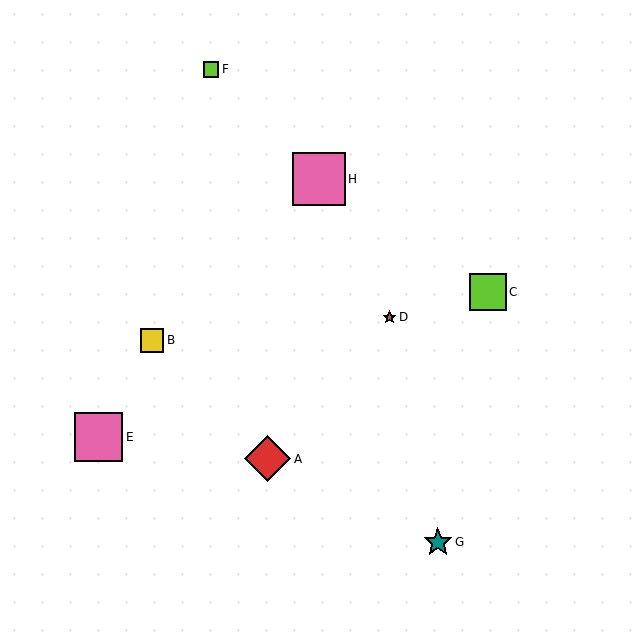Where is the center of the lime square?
The center of the lime square is at (488, 292).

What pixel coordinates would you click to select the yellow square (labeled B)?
Click at (152, 340) to select the yellow square B.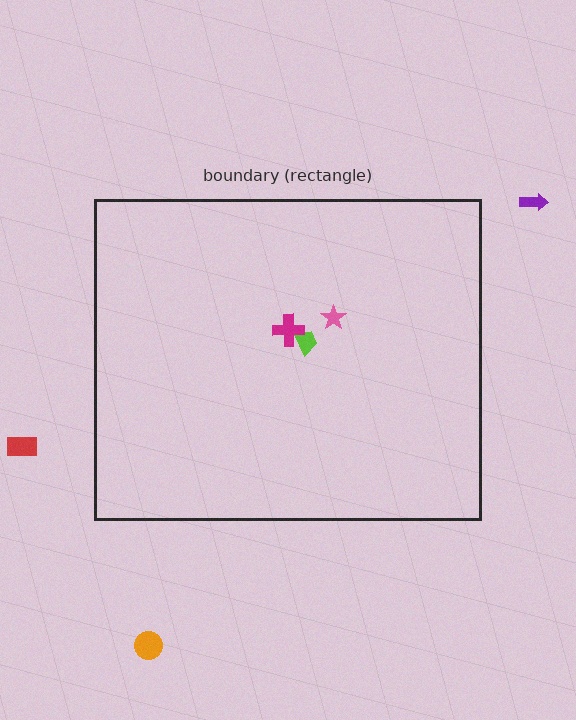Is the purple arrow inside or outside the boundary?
Outside.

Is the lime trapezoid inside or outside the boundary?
Inside.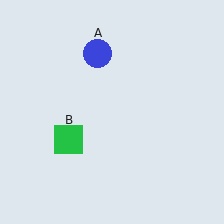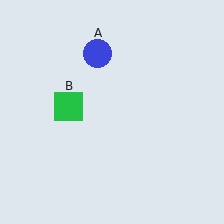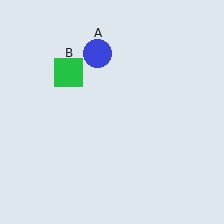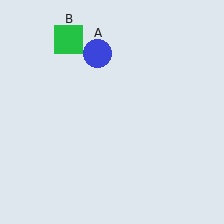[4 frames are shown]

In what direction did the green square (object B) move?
The green square (object B) moved up.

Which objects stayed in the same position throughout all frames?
Blue circle (object A) remained stationary.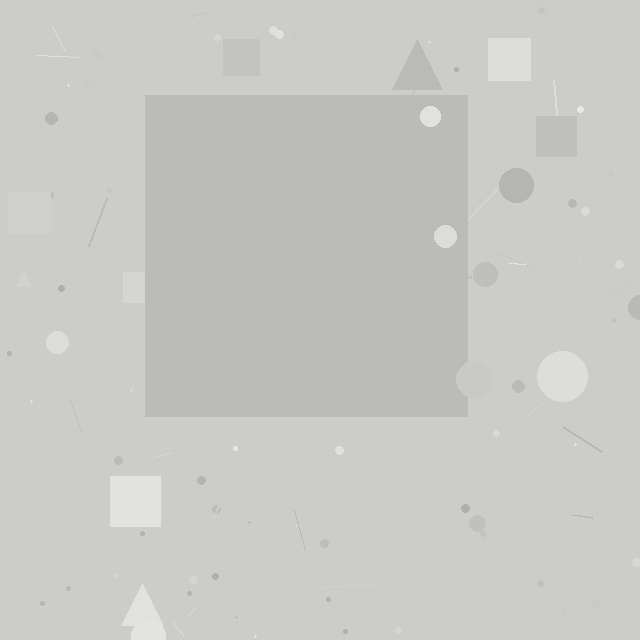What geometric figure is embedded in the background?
A square is embedded in the background.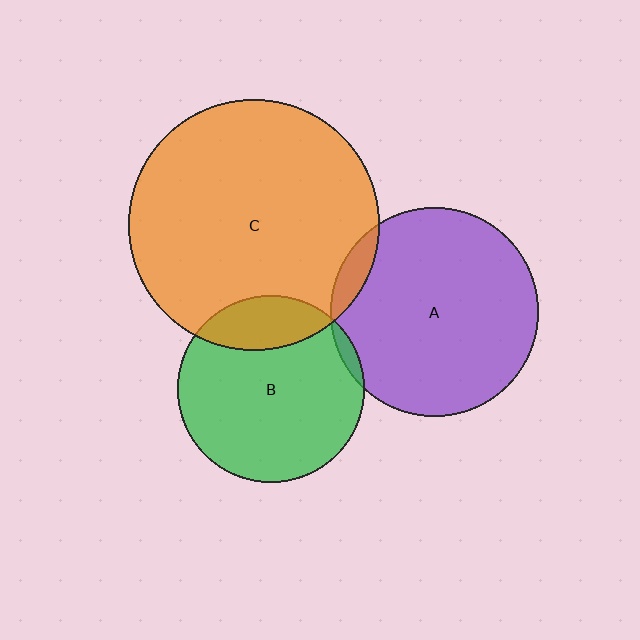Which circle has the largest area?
Circle C (orange).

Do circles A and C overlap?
Yes.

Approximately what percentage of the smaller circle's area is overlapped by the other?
Approximately 5%.